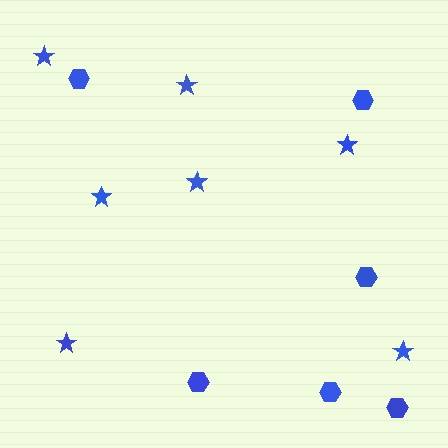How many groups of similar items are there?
There are 2 groups: one group of hexagons (6) and one group of stars (7).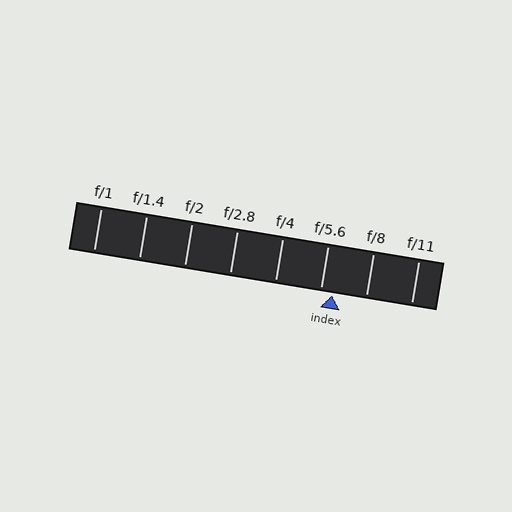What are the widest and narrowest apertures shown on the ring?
The widest aperture shown is f/1 and the narrowest is f/11.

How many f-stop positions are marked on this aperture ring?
There are 8 f-stop positions marked.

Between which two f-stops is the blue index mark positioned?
The index mark is between f/5.6 and f/8.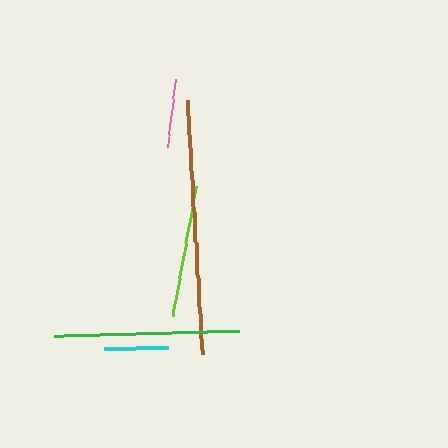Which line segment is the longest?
The brown line is the longest at approximately 255 pixels.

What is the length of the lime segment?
The lime segment is approximately 133 pixels long.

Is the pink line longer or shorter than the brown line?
The brown line is longer than the pink line.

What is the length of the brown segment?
The brown segment is approximately 255 pixels long.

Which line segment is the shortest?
The cyan line is the shortest at approximately 64 pixels.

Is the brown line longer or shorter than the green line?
The brown line is longer than the green line.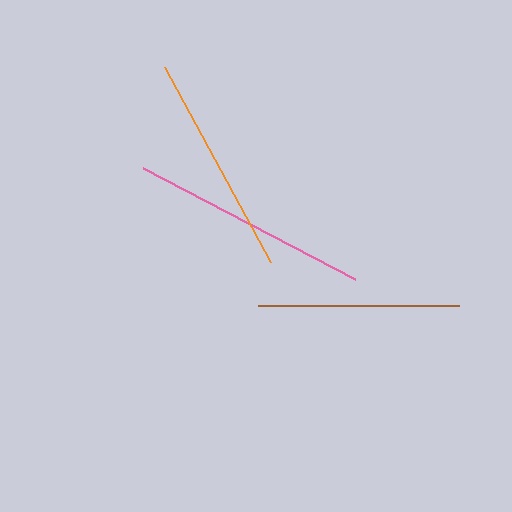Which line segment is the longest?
The pink line is the longest at approximately 239 pixels.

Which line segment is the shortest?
The brown line is the shortest at approximately 200 pixels.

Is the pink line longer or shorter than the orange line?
The pink line is longer than the orange line.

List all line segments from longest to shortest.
From longest to shortest: pink, orange, brown.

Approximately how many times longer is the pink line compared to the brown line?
The pink line is approximately 1.2 times the length of the brown line.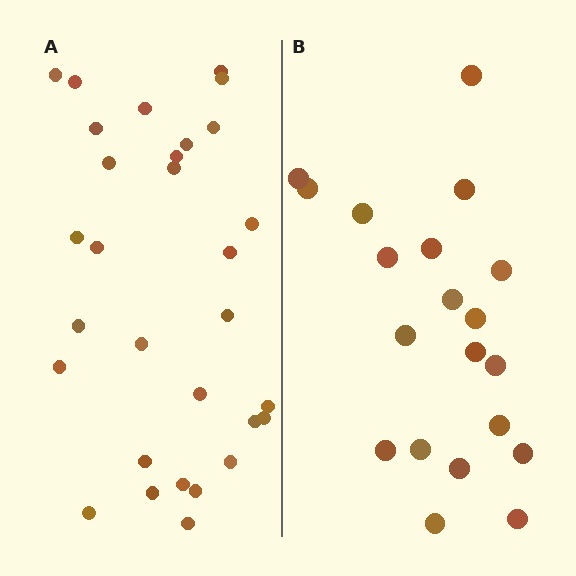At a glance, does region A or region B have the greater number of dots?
Region A (the left region) has more dots.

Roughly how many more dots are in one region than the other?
Region A has roughly 10 or so more dots than region B.